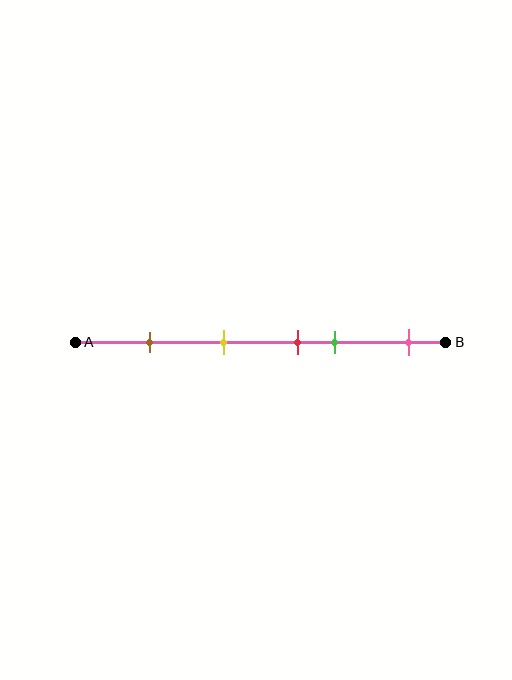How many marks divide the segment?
There are 5 marks dividing the segment.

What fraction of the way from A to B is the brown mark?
The brown mark is approximately 20% (0.2) of the way from A to B.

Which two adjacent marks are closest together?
The red and green marks are the closest adjacent pair.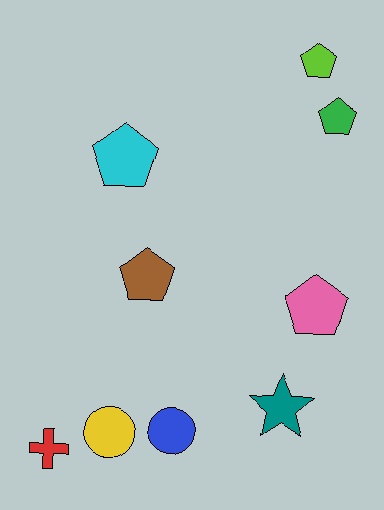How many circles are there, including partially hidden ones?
There are 2 circles.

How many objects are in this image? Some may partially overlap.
There are 9 objects.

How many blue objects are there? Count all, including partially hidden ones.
There is 1 blue object.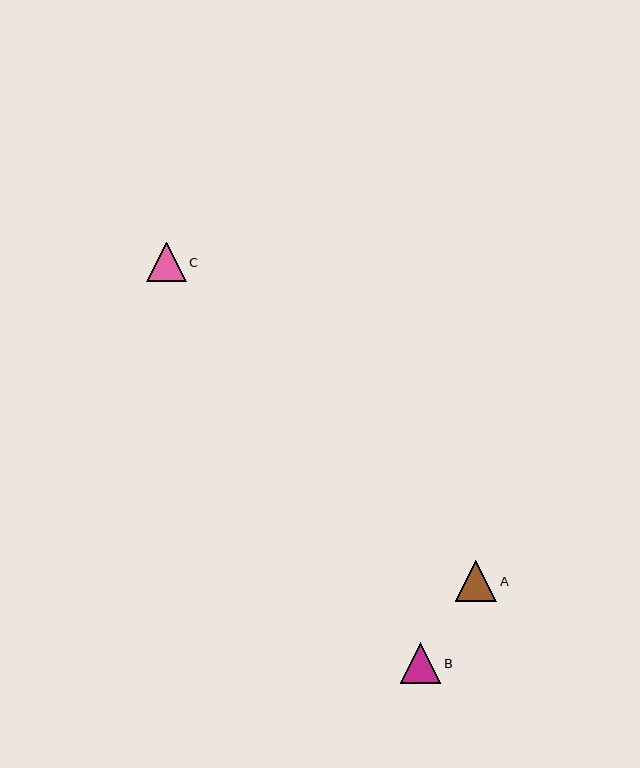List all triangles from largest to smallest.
From largest to smallest: A, B, C.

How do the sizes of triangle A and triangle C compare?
Triangle A and triangle C are approximately the same size.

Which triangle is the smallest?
Triangle C is the smallest with a size of approximately 39 pixels.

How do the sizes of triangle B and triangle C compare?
Triangle B and triangle C are approximately the same size.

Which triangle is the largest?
Triangle A is the largest with a size of approximately 41 pixels.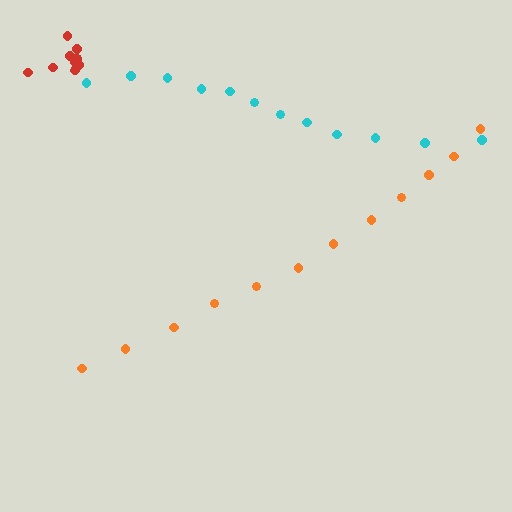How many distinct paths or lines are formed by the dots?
There are 3 distinct paths.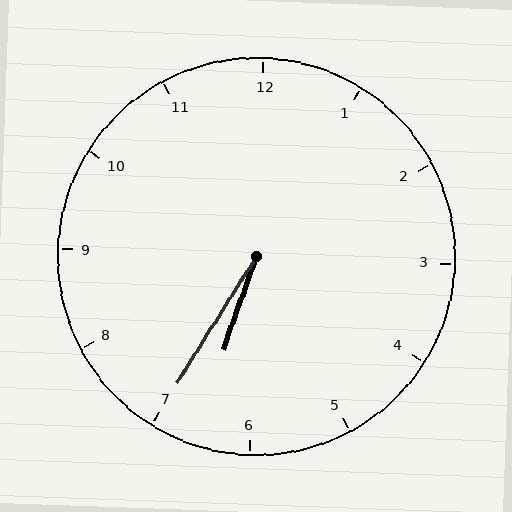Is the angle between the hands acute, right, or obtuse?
It is acute.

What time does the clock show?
6:35.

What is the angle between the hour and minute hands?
Approximately 12 degrees.